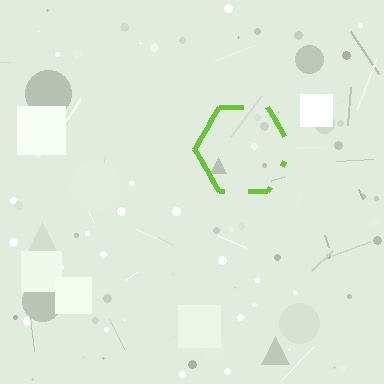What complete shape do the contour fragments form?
The contour fragments form a hexagon.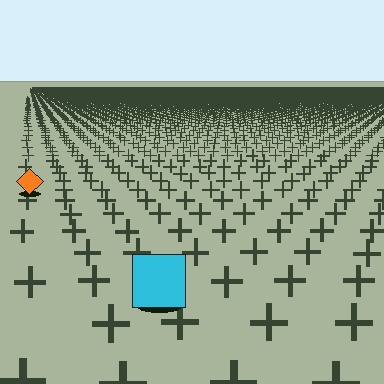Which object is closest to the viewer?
The cyan square is closest. The texture marks near it are larger and more spread out.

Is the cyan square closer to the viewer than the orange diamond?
Yes. The cyan square is closer — you can tell from the texture gradient: the ground texture is coarser near it.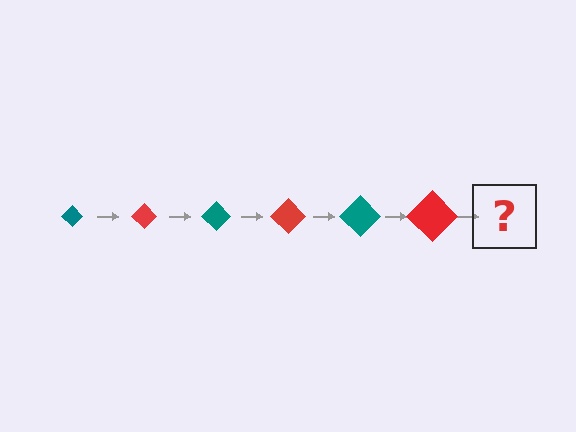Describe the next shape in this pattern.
It should be a teal diamond, larger than the previous one.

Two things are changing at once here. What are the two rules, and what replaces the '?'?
The two rules are that the diamond grows larger each step and the color cycles through teal and red. The '?' should be a teal diamond, larger than the previous one.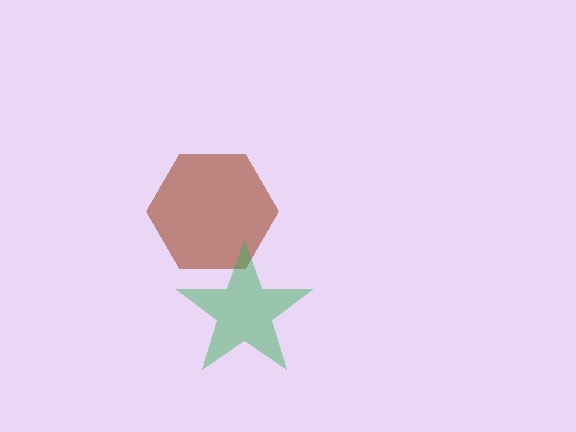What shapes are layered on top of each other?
The layered shapes are: a brown hexagon, a green star.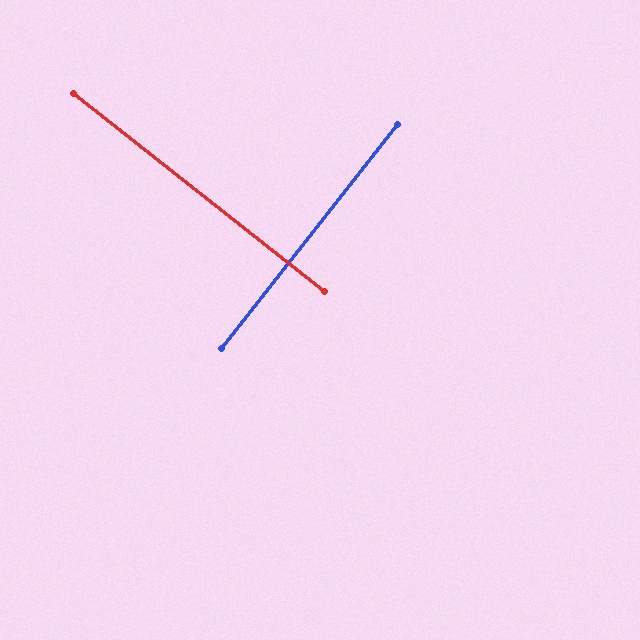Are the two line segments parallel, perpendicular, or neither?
Perpendicular — they meet at approximately 90°.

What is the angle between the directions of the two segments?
Approximately 90 degrees.